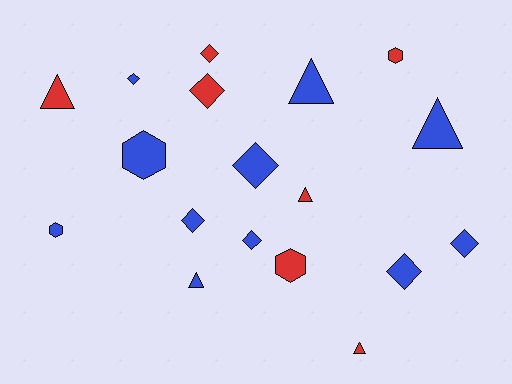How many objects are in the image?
There are 18 objects.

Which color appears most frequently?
Blue, with 11 objects.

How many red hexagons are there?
There are 2 red hexagons.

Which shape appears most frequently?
Diamond, with 8 objects.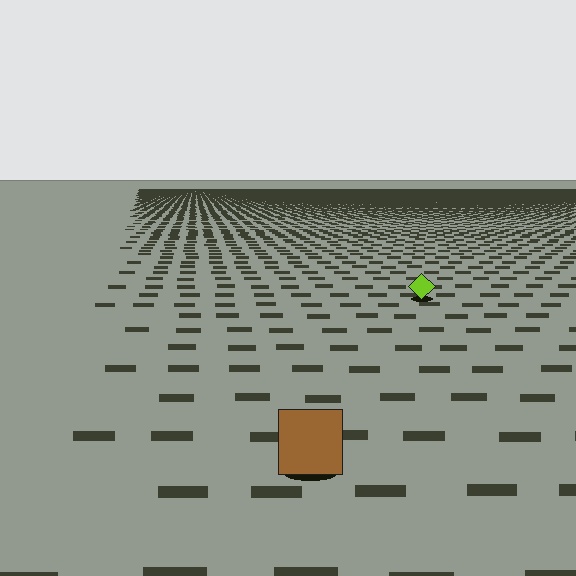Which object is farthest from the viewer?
The lime diamond is farthest from the viewer. It appears smaller and the ground texture around it is denser.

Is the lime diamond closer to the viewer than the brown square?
No. The brown square is closer — you can tell from the texture gradient: the ground texture is coarser near it.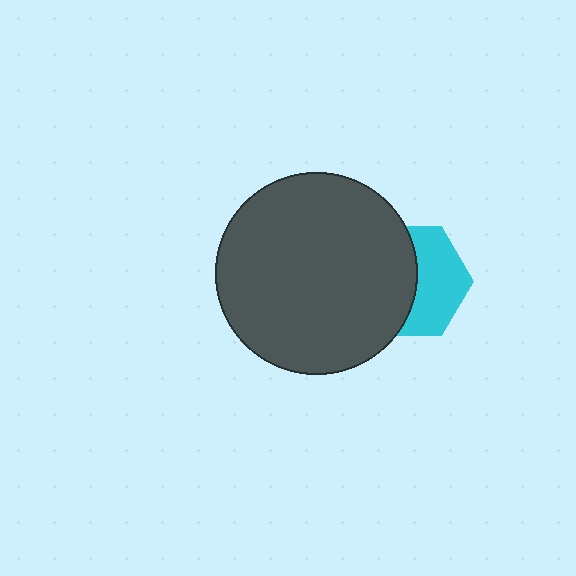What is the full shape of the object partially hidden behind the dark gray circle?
The partially hidden object is a cyan hexagon.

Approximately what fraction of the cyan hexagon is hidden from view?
Roughly 52% of the cyan hexagon is hidden behind the dark gray circle.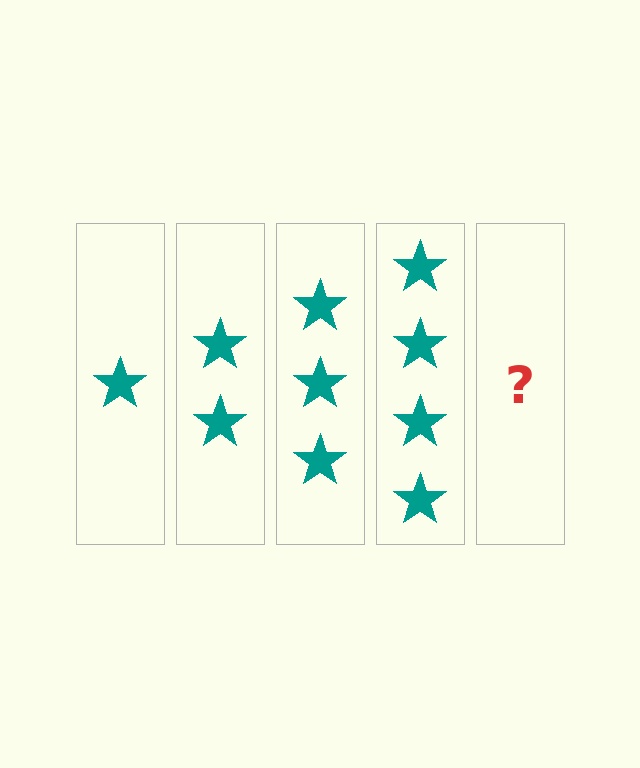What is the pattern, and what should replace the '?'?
The pattern is that each step adds one more star. The '?' should be 5 stars.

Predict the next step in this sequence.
The next step is 5 stars.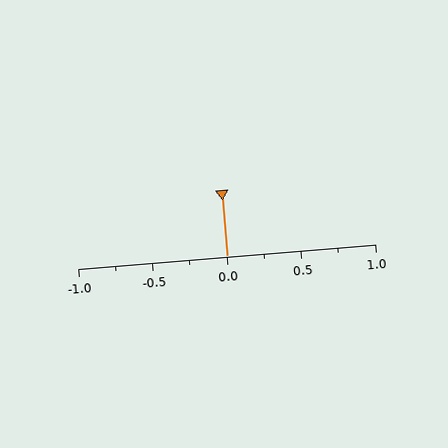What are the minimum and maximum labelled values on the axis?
The axis runs from -1.0 to 1.0.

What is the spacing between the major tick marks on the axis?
The major ticks are spaced 0.5 apart.